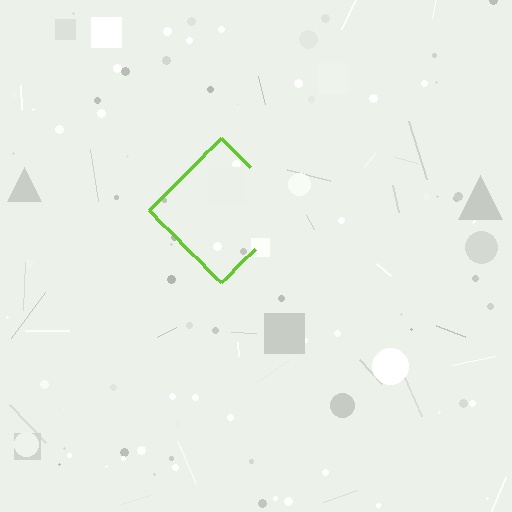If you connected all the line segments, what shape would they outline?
They would outline a diamond.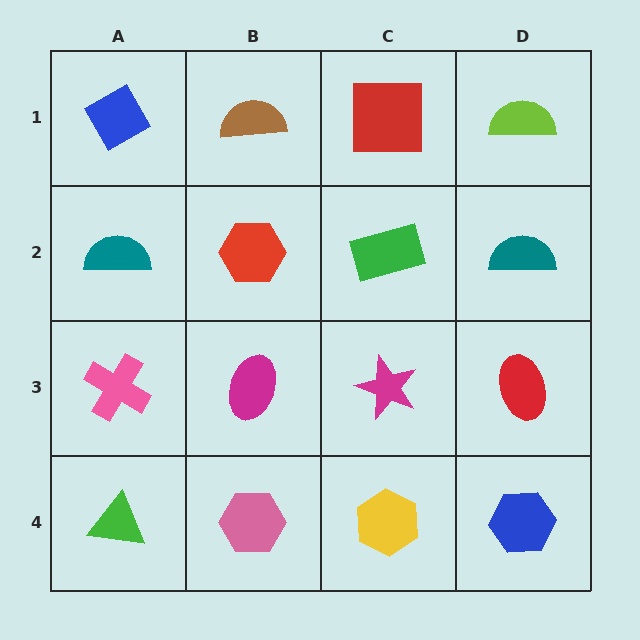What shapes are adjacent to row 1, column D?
A teal semicircle (row 2, column D), a red square (row 1, column C).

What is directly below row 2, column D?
A red ellipse.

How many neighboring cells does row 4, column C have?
3.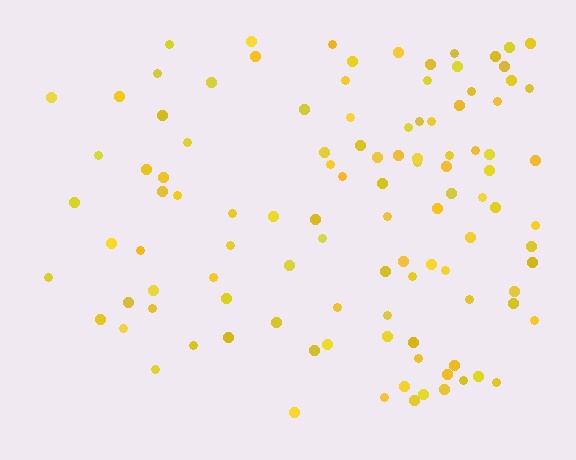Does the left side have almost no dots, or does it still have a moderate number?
Still a moderate number, just noticeably fewer than the right.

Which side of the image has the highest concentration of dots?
The right.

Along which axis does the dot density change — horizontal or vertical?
Horizontal.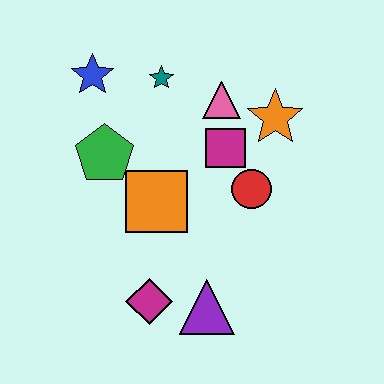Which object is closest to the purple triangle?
The magenta diamond is closest to the purple triangle.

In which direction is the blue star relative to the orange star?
The blue star is to the left of the orange star.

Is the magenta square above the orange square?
Yes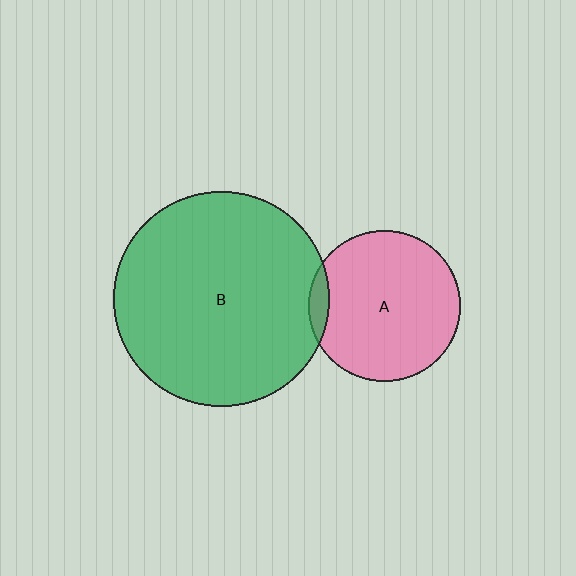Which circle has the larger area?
Circle B (green).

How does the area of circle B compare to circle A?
Approximately 2.0 times.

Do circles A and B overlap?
Yes.